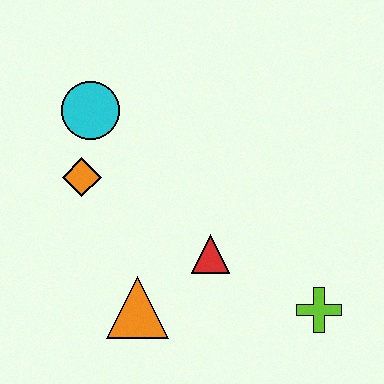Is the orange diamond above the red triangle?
Yes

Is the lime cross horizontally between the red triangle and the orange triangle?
No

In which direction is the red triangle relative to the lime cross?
The red triangle is to the left of the lime cross.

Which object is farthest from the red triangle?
The cyan circle is farthest from the red triangle.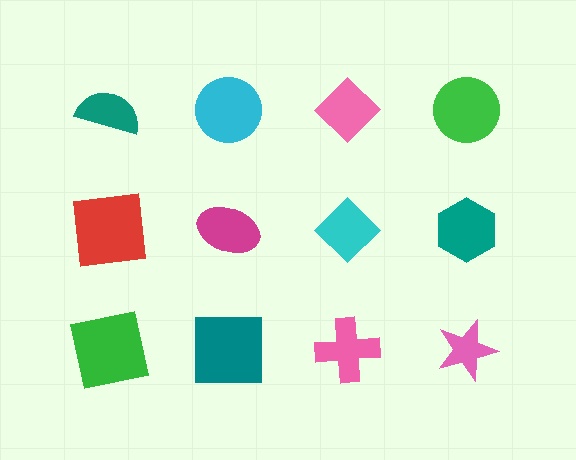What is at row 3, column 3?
A pink cross.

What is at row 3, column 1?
A green square.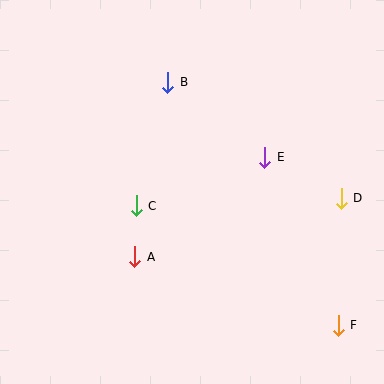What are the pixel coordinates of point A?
Point A is at (135, 257).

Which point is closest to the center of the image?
Point C at (136, 206) is closest to the center.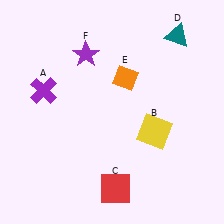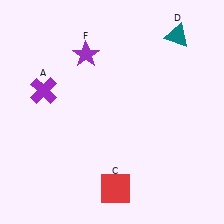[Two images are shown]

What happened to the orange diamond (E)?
The orange diamond (E) was removed in Image 2. It was in the top-right area of Image 1.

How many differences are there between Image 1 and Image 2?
There are 2 differences between the two images.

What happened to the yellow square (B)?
The yellow square (B) was removed in Image 2. It was in the bottom-right area of Image 1.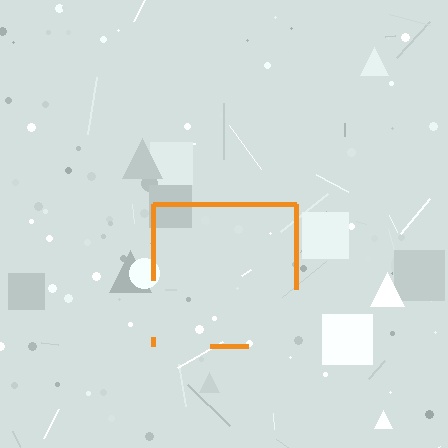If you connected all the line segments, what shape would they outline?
They would outline a square.